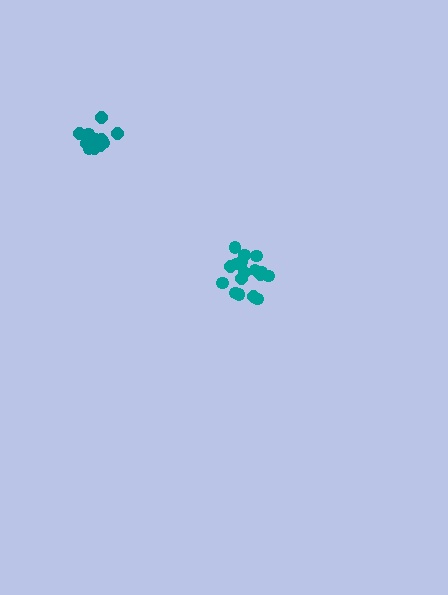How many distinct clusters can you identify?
There are 2 distinct clusters.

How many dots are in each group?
Group 1: 17 dots, Group 2: 13 dots (30 total).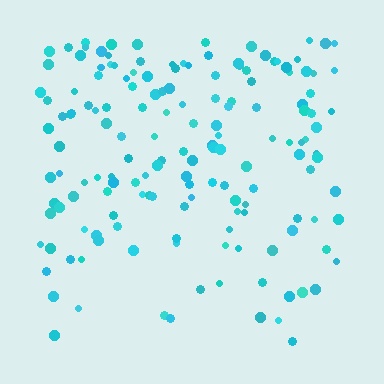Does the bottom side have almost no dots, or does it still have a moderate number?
Still a moderate number, just noticeably fewer than the top.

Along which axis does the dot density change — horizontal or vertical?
Vertical.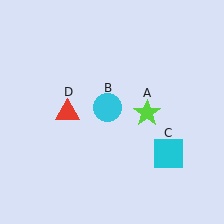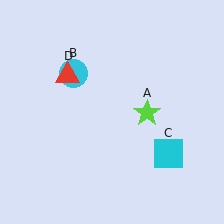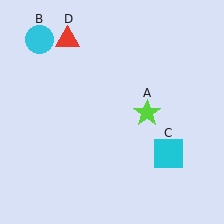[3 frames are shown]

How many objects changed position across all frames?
2 objects changed position: cyan circle (object B), red triangle (object D).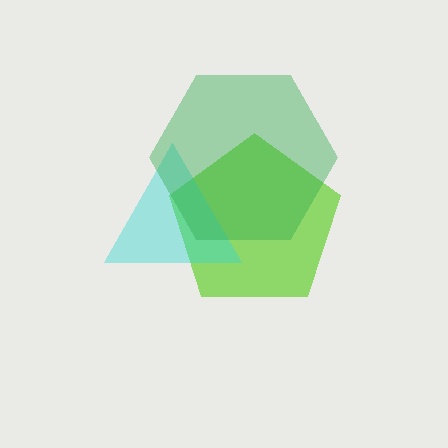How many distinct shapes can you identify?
There are 3 distinct shapes: a lime pentagon, a cyan triangle, a green hexagon.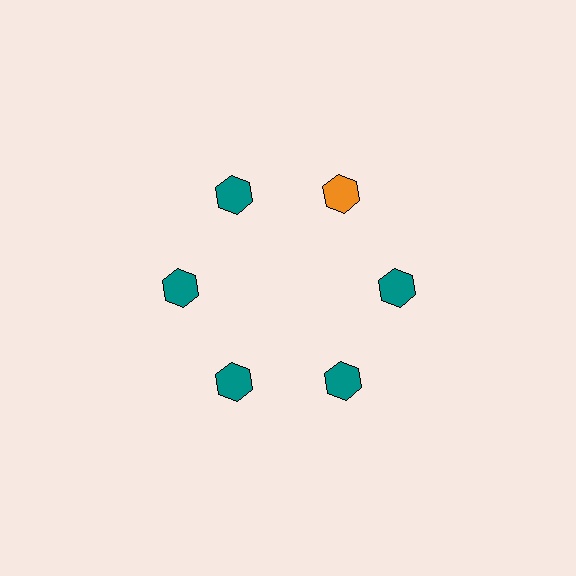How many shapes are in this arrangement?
There are 6 shapes arranged in a ring pattern.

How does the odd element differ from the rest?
It has a different color: orange instead of teal.